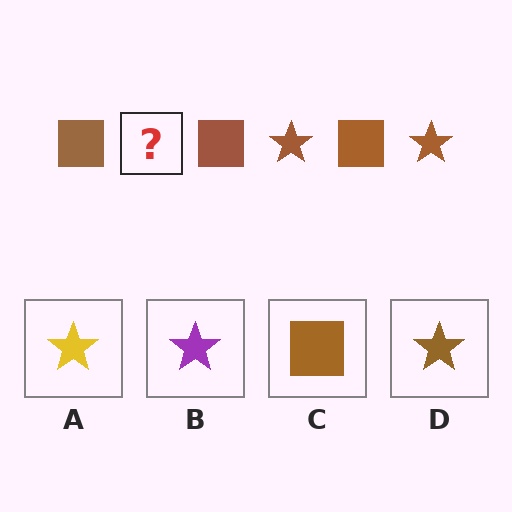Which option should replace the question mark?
Option D.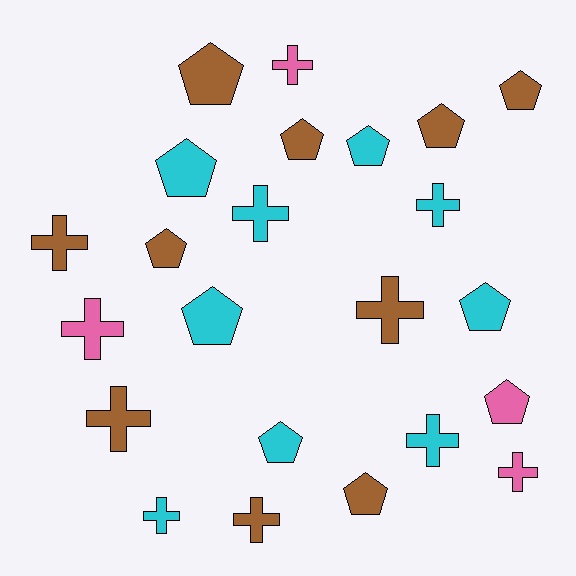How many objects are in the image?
There are 23 objects.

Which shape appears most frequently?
Pentagon, with 12 objects.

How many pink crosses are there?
There are 3 pink crosses.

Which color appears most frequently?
Brown, with 10 objects.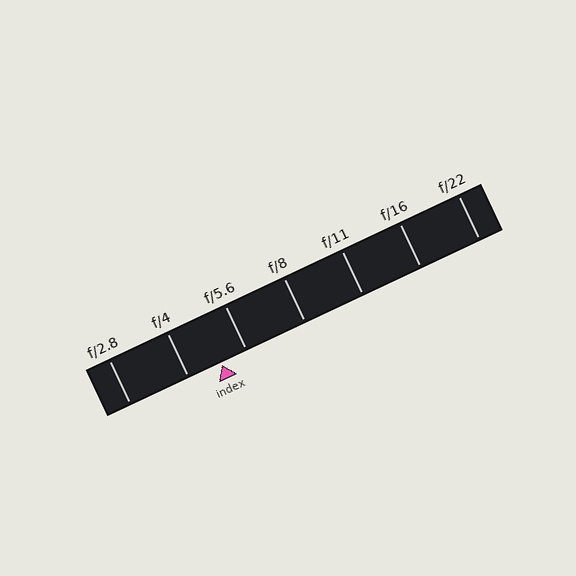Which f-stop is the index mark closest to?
The index mark is closest to f/5.6.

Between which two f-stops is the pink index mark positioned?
The index mark is between f/4 and f/5.6.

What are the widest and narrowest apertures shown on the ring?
The widest aperture shown is f/2.8 and the narrowest is f/22.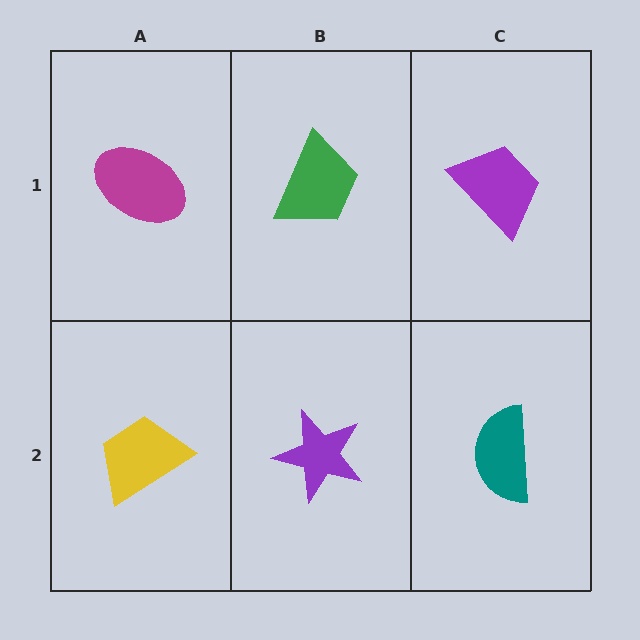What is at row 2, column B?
A purple star.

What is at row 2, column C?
A teal semicircle.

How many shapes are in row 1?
3 shapes.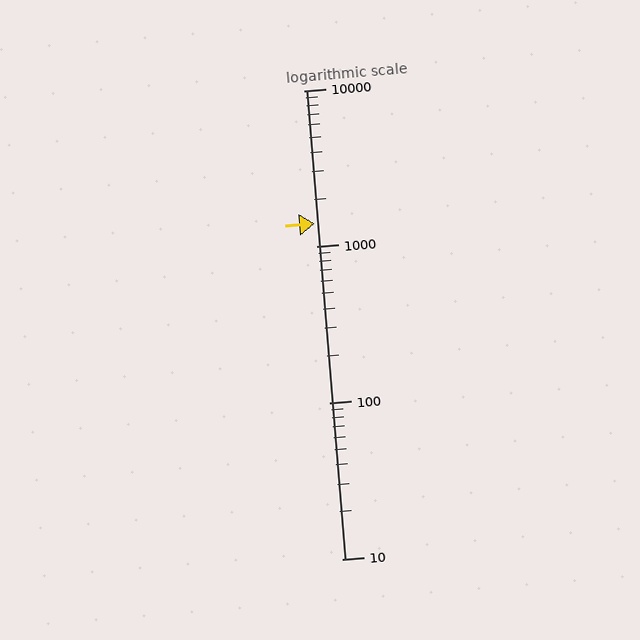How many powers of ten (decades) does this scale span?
The scale spans 3 decades, from 10 to 10000.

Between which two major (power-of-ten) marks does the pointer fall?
The pointer is between 1000 and 10000.